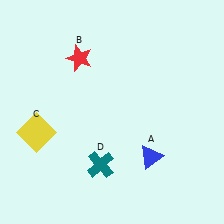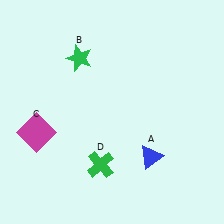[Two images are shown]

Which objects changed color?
B changed from red to green. C changed from yellow to magenta. D changed from teal to green.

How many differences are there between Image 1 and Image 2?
There are 3 differences between the two images.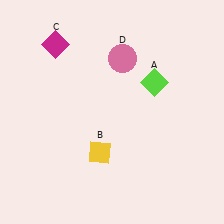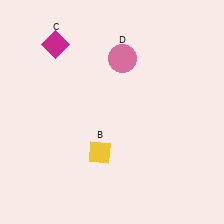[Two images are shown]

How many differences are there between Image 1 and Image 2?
There is 1 difference between the two images.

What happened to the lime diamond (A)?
The lime diamond (A) was removed in Image 2. It was in the top-right area of Image 1.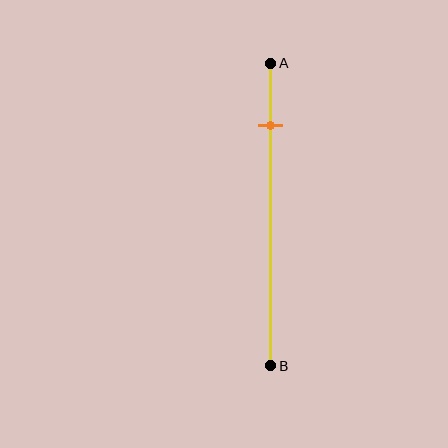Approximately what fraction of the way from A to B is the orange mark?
The orange mark is approximately 20% of the way from A to B.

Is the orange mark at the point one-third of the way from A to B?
No, the mark is at about 20% from A, not at the 33% one-third point.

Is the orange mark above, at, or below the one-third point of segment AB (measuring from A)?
The orange mark is above the one-third point of segment AB.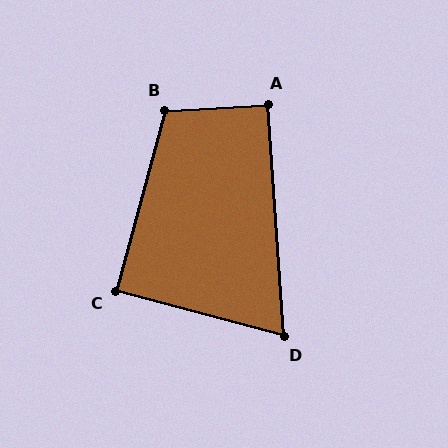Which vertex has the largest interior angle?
B, at approximately 109 degrees.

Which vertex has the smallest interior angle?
D, at approximately 71 degrees.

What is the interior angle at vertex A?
Approximately 90 degrees (approximately right).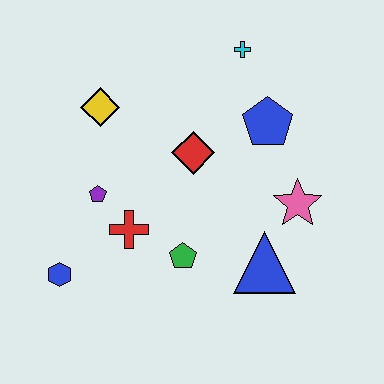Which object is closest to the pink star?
The blue triangle is closest to the pink star.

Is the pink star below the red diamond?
Yes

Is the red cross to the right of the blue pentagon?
No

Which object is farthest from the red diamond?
The blue hexagon is farthest from the red diamond.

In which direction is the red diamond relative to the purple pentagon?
The red diamond is to the right of the purple pentagon.